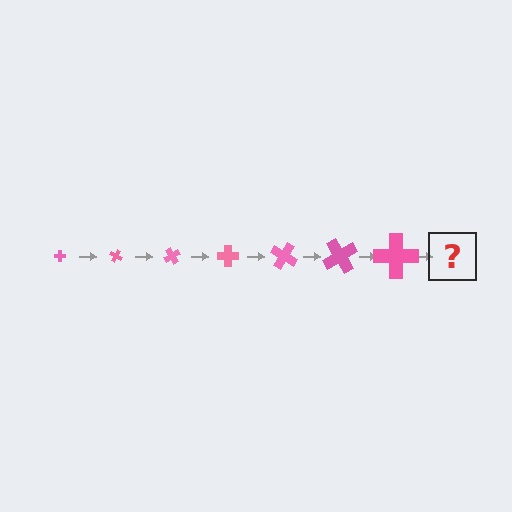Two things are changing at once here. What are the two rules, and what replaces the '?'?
The two rules are that the cross grows larger each step and it rotates 30 degrees each step. The '?' should be a cross, larger than the previous one and rotated 210 degrees from the start.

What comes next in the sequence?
The next element should be a cross, larger than the previous one and rotated 210 degrees from the start.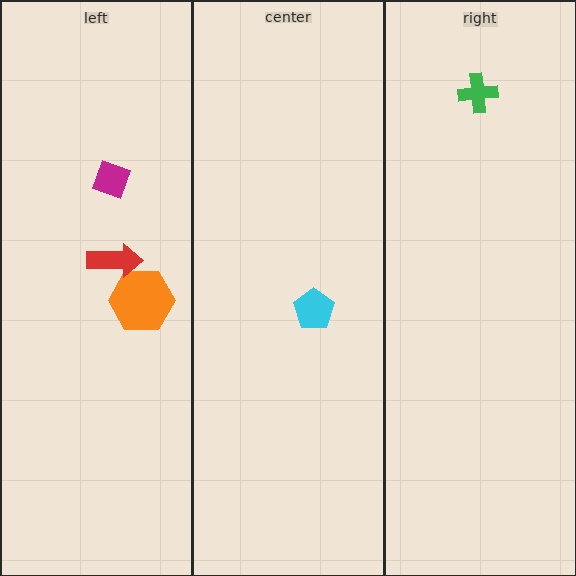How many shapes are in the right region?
1.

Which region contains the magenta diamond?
The left region.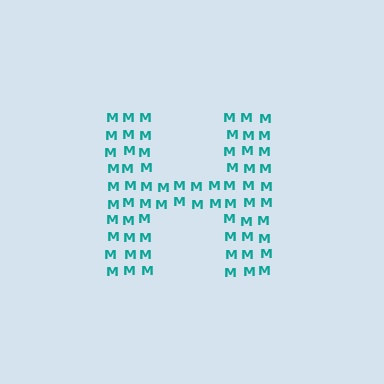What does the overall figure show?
The overall figure shows the letter H.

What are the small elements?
The small elements are letter M's.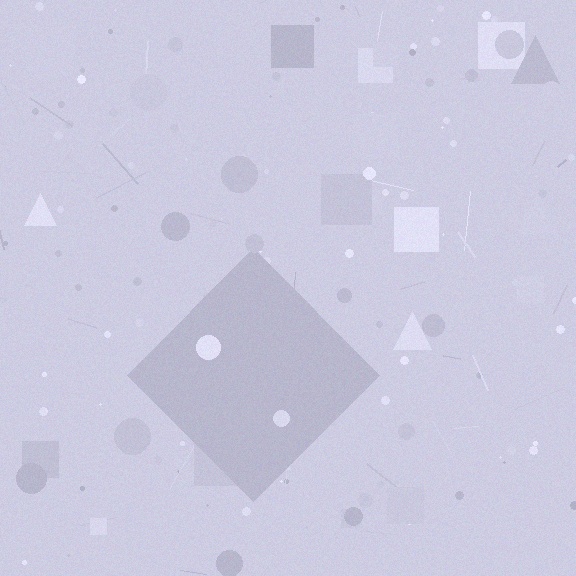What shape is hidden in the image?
A diamond is hidden in the image.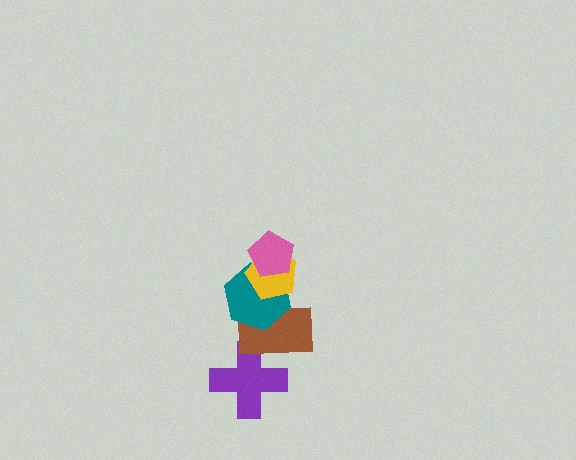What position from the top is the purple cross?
The purple cross is 5th from the top.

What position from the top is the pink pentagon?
The pink pentagon is 1st from the top.